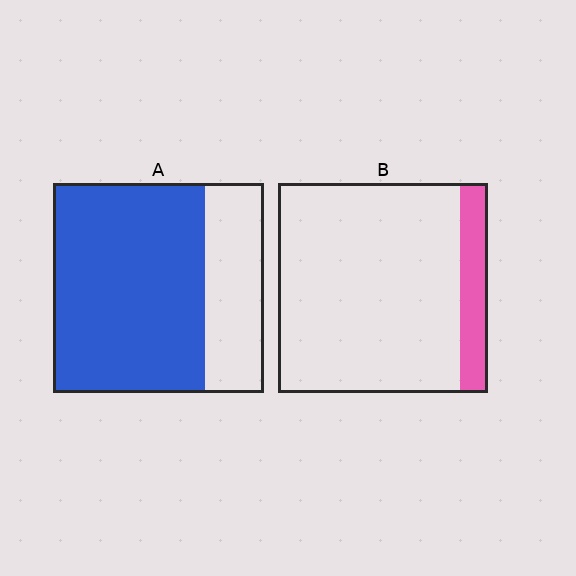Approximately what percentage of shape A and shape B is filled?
A is approximately 70% and B is approximately 15%.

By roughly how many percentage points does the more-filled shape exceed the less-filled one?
By roughly 60 percentage points (A over B).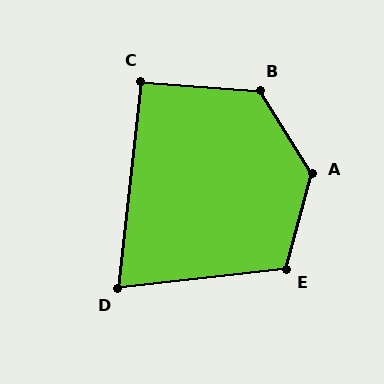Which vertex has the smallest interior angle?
D, at approximately 77 degrees.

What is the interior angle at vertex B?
Approximately 127 degrees (obtuse).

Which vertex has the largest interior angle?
A, at approximately 132 degrees.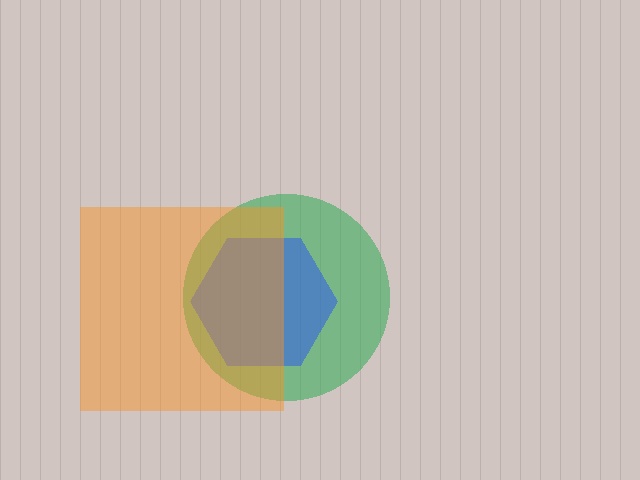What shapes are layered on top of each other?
The layered shapes are: a green circle, a blue hexagon, an orange square.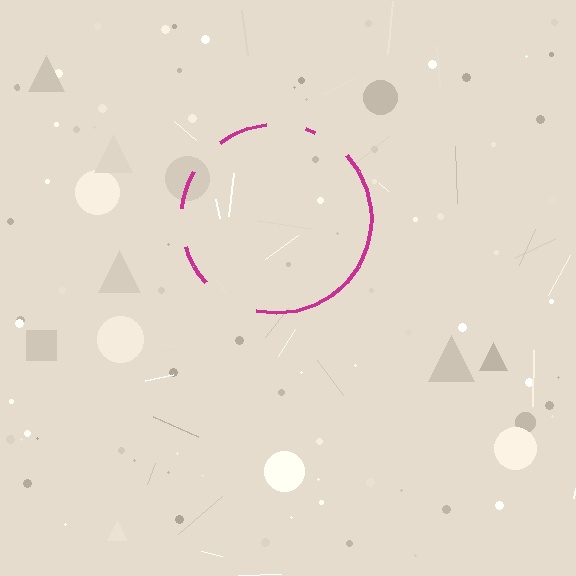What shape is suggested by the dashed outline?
The dashed outline suggests a circle.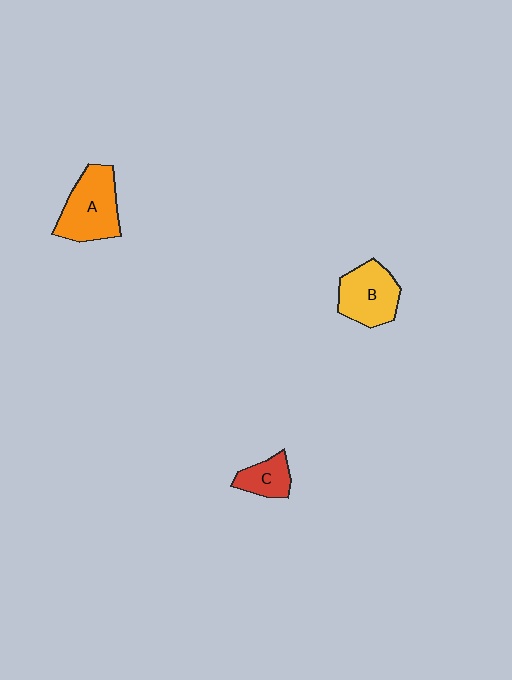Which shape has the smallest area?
Shape C (red).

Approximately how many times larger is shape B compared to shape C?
Approximately 1.7 times.